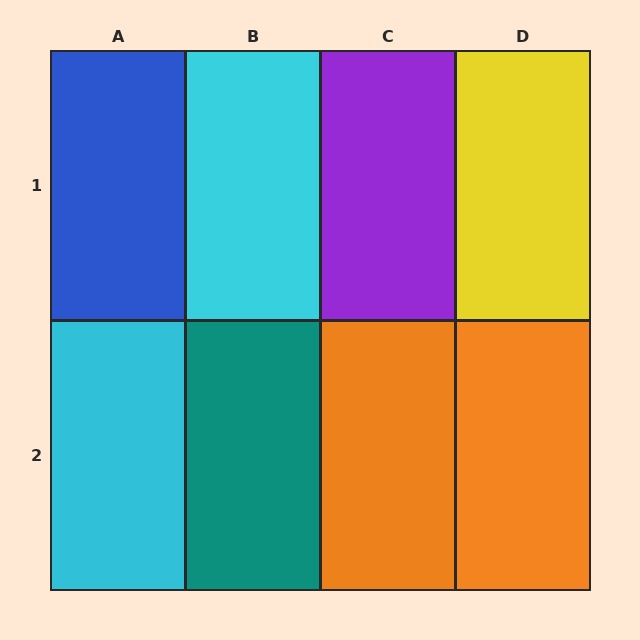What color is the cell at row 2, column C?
Orange.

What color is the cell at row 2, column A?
Cyan.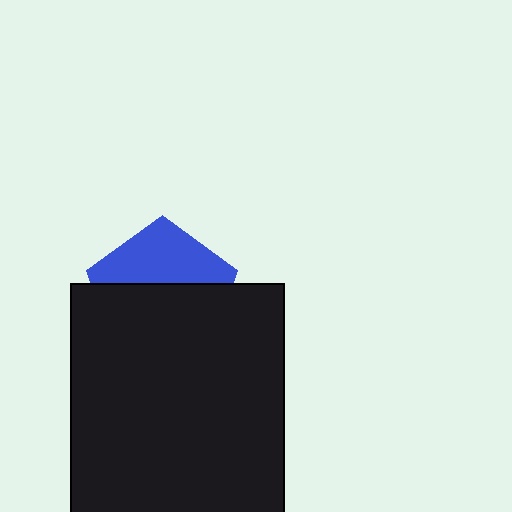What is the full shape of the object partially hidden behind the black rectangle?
The partially hidden object is a blue pentagon.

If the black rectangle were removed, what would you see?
You would see the complete blue pentagon.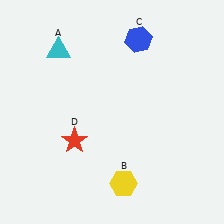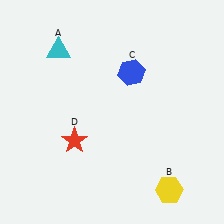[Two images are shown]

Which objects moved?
The objects that moved are: the yellow hexagon (B), the blue hexagon (C).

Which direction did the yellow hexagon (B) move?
The yellow hexagon (B) moved right.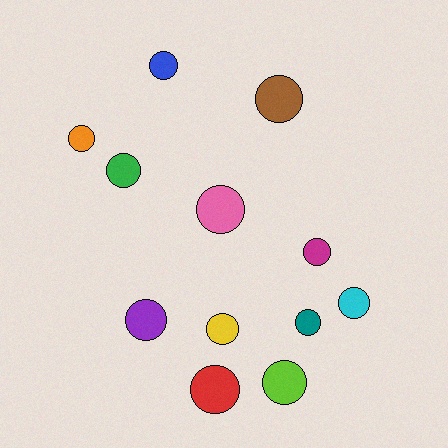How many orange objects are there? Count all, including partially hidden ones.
There is 1 orange object.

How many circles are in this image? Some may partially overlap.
There are 12 circles.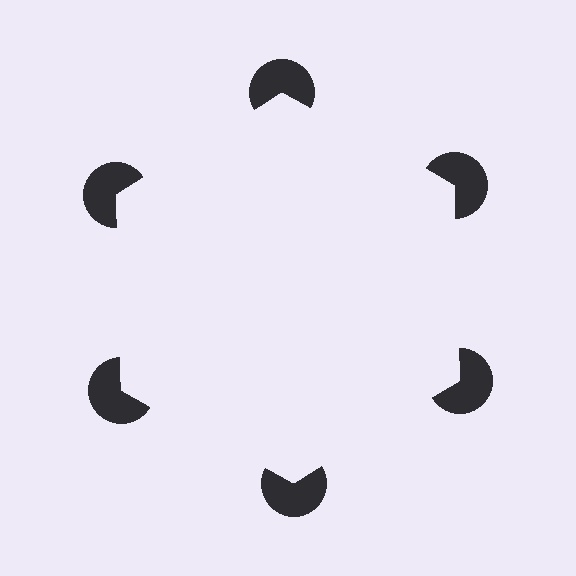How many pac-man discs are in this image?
There are 6 — one at each vertex of the illusory hexagon.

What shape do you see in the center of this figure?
An illusory hexagon — its edges are inferred from the aligned wedge cuts in the pac-man discs, not physically drawn.